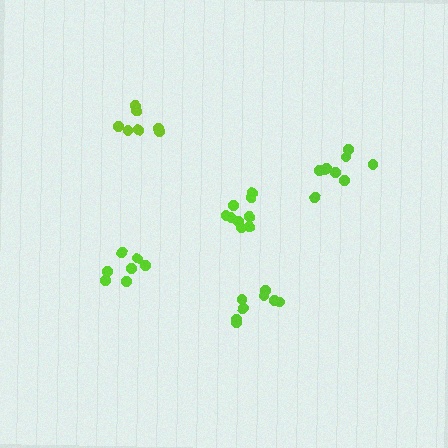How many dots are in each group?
Group 1: 7 dots, Group 2: 8 dots, Group 3: 9 dots, Group 4: 7 dots, Group 5: 9 dots (40 total).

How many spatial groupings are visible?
There are 5 spatial groupings.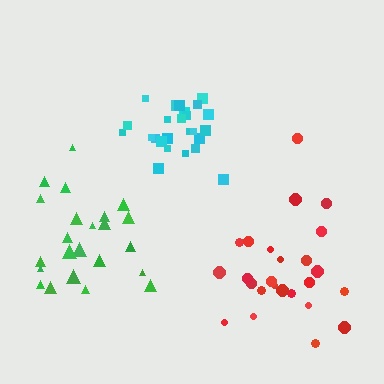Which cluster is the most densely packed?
Cyan.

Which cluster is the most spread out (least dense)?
Green.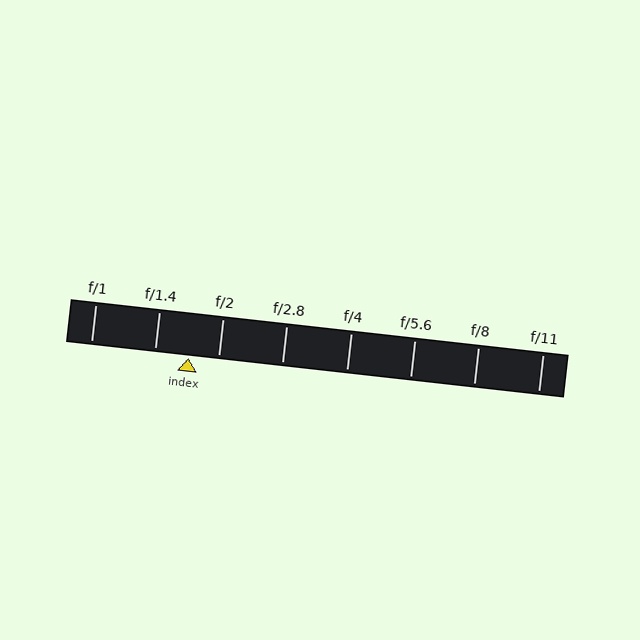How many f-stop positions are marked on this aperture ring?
There are 8 f-stop positions marked.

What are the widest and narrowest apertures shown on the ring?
The widest aperture shown is f/1 and the narrowest is f/11.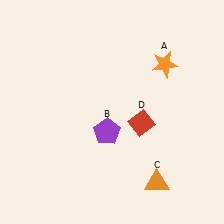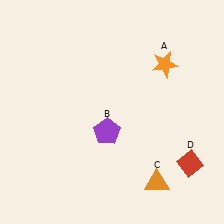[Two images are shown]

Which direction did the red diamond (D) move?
The red diamond (D) moved right.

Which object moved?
The red diamond (D) moved right.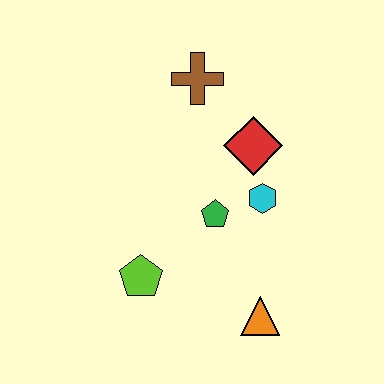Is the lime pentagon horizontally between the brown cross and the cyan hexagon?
No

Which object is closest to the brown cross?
The red diamond is closest to the brown cross.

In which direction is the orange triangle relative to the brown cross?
The orange triangle is below the brown cross.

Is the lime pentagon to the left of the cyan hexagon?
Yes